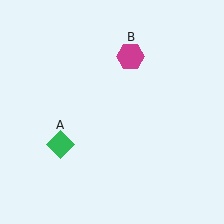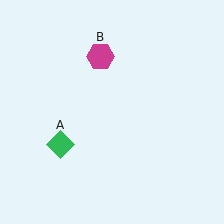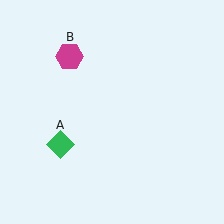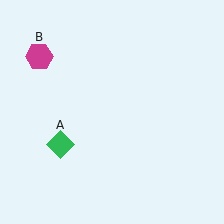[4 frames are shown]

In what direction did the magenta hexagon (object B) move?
The magenta hexagon (object B) moved left.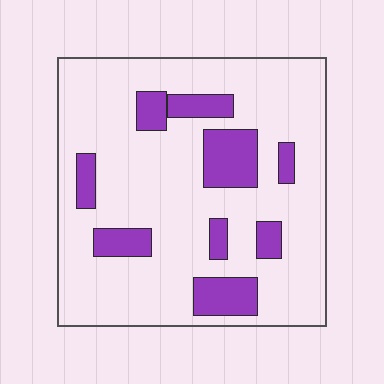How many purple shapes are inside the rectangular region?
9.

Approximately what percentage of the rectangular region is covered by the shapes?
Approximately 20%.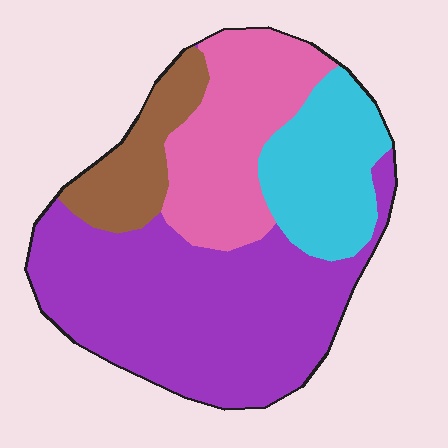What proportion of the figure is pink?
Pink covers roughly 25% of the figure.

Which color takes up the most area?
Purple, at roughly 50%.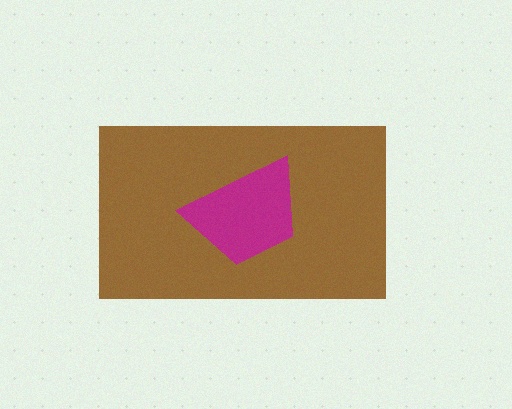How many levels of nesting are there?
2.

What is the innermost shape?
The magenta trapezoid.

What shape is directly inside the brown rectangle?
The magenta trapezoid.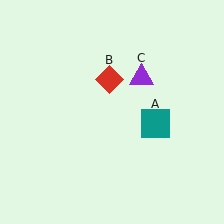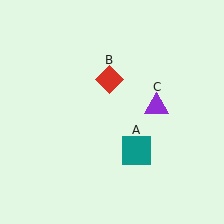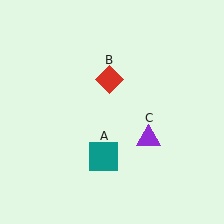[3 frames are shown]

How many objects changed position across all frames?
2 objects changed position: teal square (object A), purple triangle (object C).